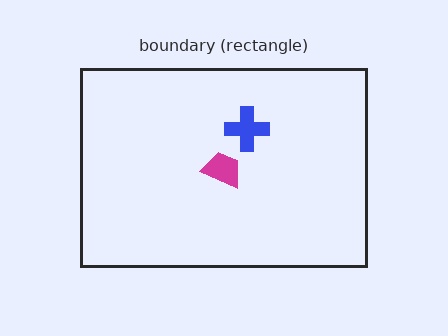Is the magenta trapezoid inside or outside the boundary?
Inside.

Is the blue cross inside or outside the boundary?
Inside.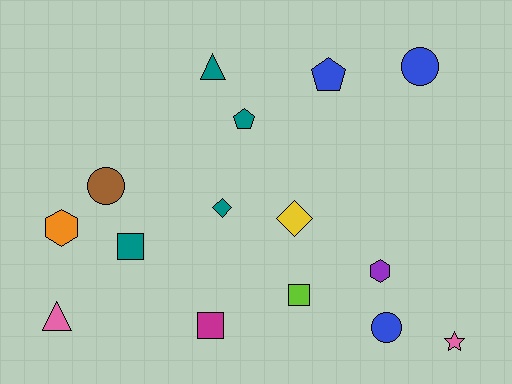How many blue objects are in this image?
There are 3 blue objects.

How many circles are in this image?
There are 3 circles.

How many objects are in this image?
There are 15 objects.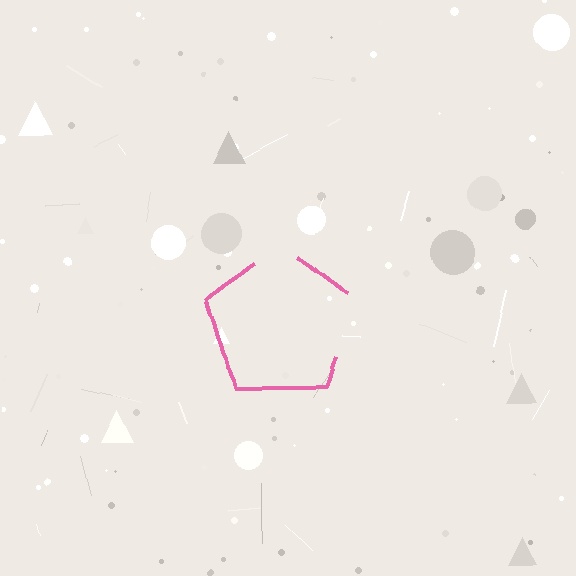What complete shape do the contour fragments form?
The contour fragments form a pentagon.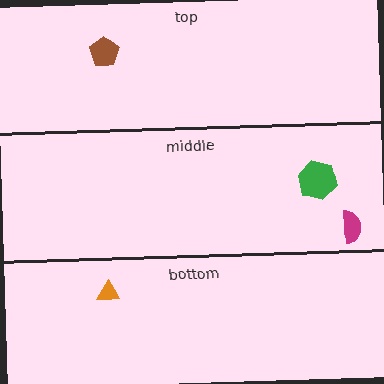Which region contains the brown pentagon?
The top region.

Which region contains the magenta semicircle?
The middle region.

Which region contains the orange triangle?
The bottom region.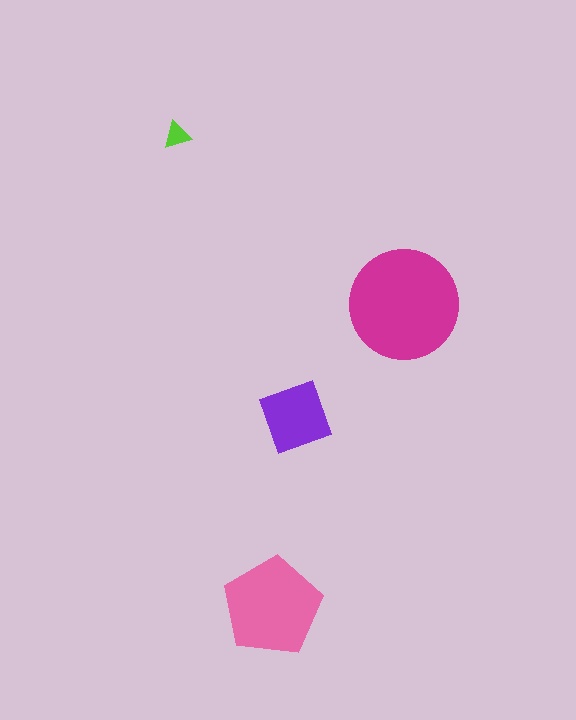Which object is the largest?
The magenta circle.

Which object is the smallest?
The lime triangle.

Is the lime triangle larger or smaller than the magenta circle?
Smaller.